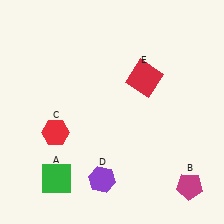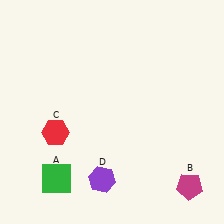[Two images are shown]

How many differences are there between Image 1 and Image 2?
There is 1 difference between the two images.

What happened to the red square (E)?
The red square (E) was removed in Image 2. It was in the top-right area of Image 1.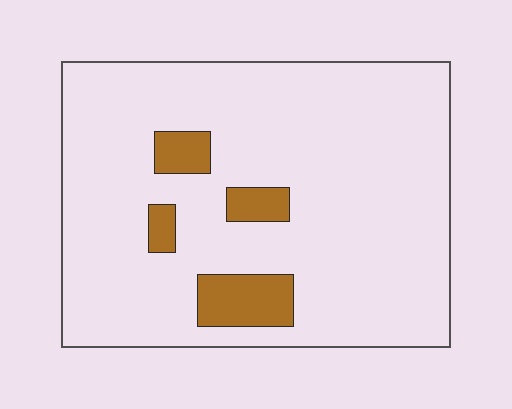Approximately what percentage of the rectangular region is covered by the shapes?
Approximately 10%.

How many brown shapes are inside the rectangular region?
4.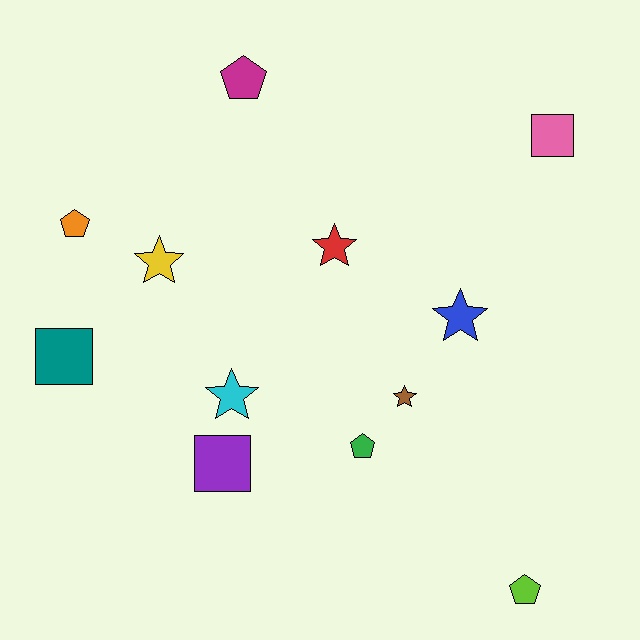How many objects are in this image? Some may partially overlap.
There are 12 objects.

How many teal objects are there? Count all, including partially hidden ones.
There is 1 teal object.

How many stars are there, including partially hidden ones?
There are 5 stars.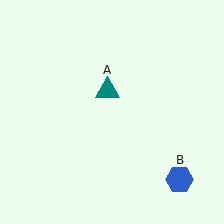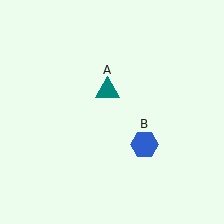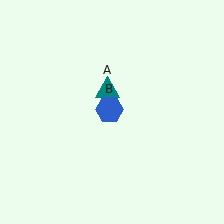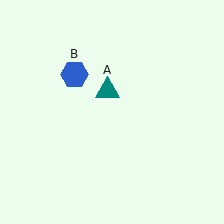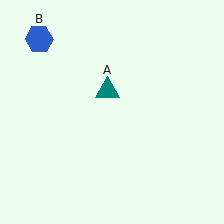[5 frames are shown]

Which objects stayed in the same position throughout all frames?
Teal triangle (object A) remained stationary.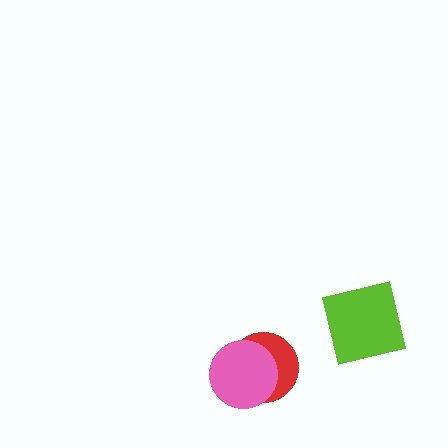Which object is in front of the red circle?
The pink circle is in front of the red circle.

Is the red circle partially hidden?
Yes, it is partially covered by another shape.